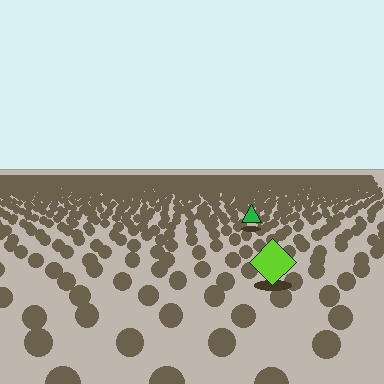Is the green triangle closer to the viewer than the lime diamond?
No. The lime diamond is closer — you can tell from the texture gradient: the ground texture is coarser near it.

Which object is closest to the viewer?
The lime diamond is closest. The texture marks near it are larger and more spread out.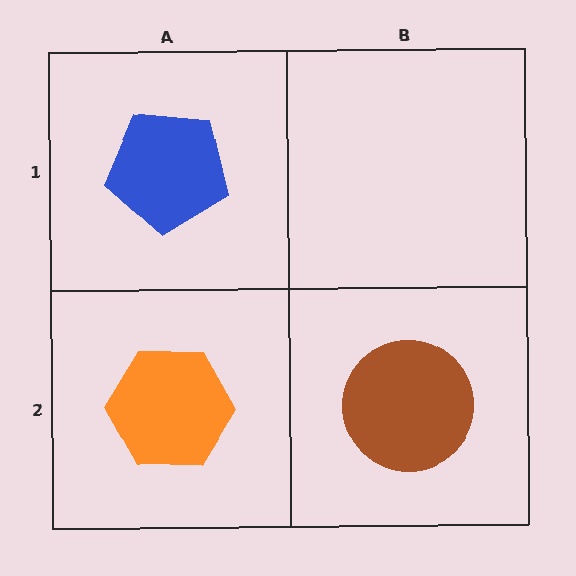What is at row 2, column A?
An orange hexagon.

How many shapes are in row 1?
1 shape.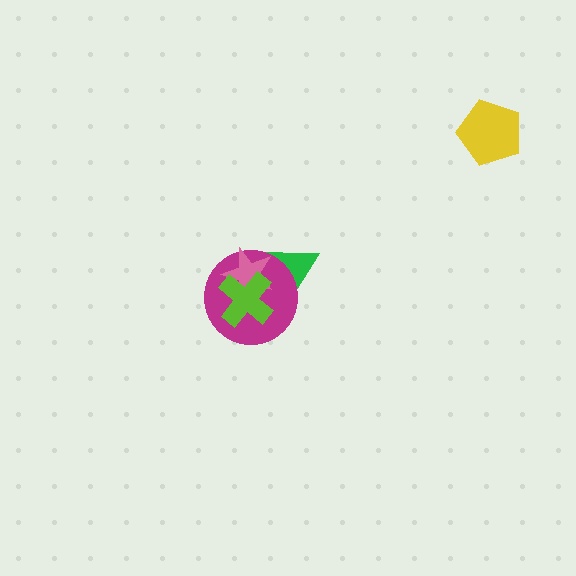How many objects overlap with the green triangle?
3 objects overlap with the green triangle.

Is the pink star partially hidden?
Yes, it is partially covered by another shape.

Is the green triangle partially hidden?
Yes, it is partially covered by another shape.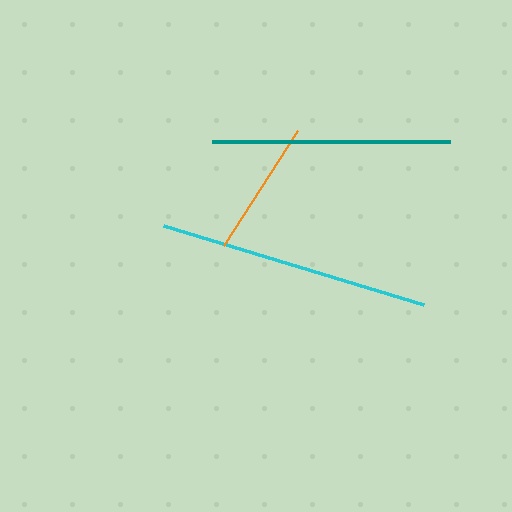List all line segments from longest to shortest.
From longest to shortest: cyan, teal, orange.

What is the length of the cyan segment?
The cyan segment is approximately 271 pixels long.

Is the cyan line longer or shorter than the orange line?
The cyan line is longer than the orange line.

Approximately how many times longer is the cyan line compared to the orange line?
The cyan line is approximately 2.0 times the length of the orange line.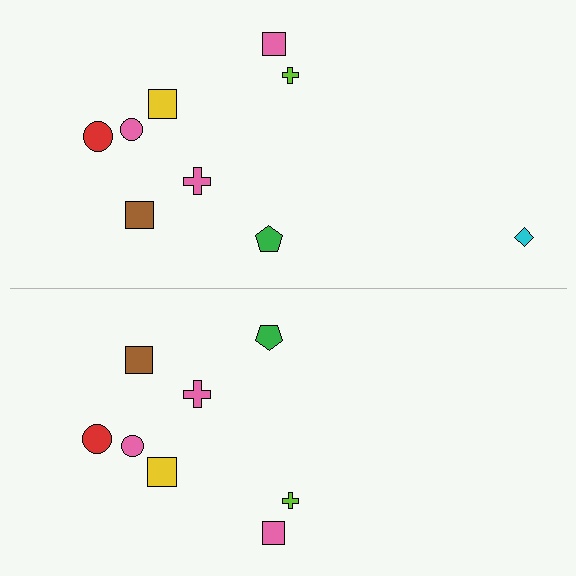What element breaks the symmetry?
A cyan diamond is missing from the bottom side.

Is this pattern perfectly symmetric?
No, the pattern is not perfectly symmetric. A cyan diamond is missing from the bottom side.